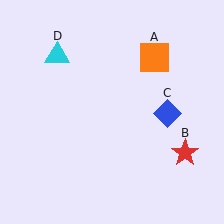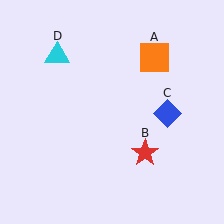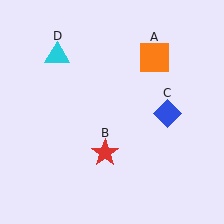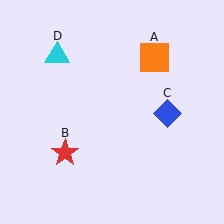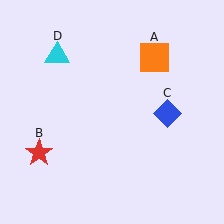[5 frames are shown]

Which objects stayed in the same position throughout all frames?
Orange square (object A) and blue diamond (object C) and cyan triangle (object D) remained stationary.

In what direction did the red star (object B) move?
The red star (object B) moved left.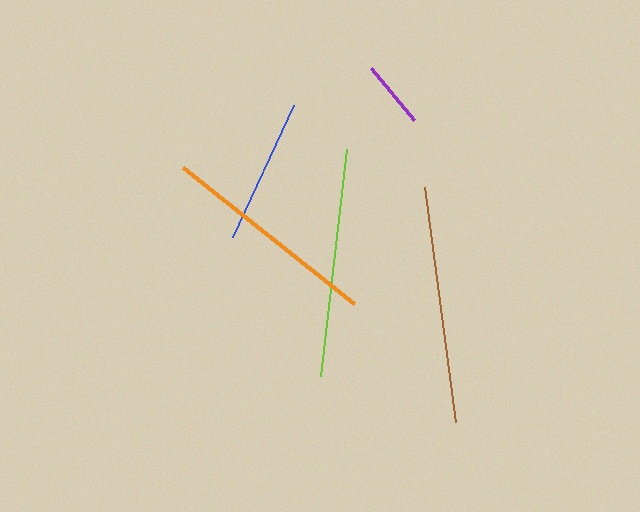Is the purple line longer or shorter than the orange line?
The orange line is longer than the purple line.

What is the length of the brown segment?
The brown segment is approximately 237 pixels long.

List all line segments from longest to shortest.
From longest to shortest: brown, lime, orange, blue, purple.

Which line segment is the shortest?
The purple line is the shortest at approximately 68 pixels.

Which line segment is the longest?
The brown line is the longest at approximately 237 pixels.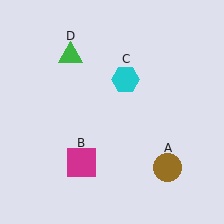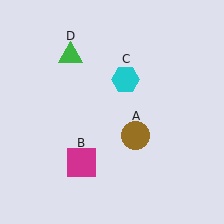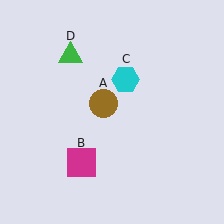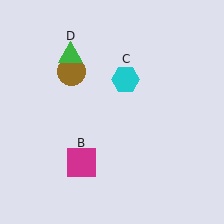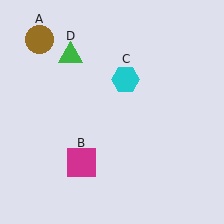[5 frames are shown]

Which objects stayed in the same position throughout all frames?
Magenta square (object B) and cyan hexagon (object C) and green triangle (object D) remained stationary.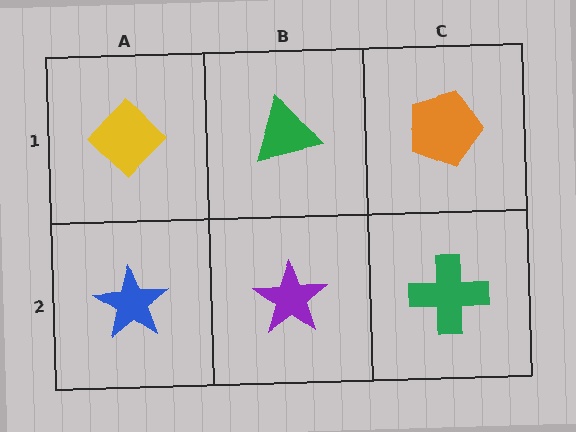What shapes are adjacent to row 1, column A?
A blue star (row 2, column A), a green triangle (row 1, column B).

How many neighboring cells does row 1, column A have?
2.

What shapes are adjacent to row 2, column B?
A green triangle (row 1, column B), a blue star (row 2, column A), a green cross (row 2, column C).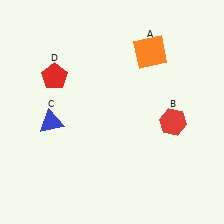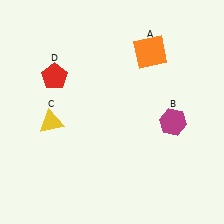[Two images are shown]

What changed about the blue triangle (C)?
In Image 1, C is blue. In Image 2, it changed to yellow.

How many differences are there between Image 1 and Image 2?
There are 2 differences between the two images.